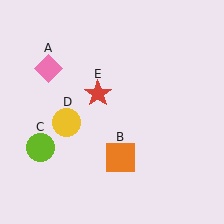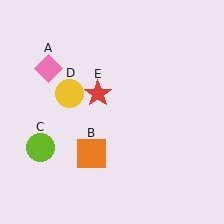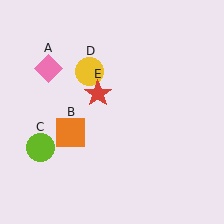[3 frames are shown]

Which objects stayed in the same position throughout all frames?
Pink diamond (object A) and lime circle (object C) and red star (object E) remained stationary.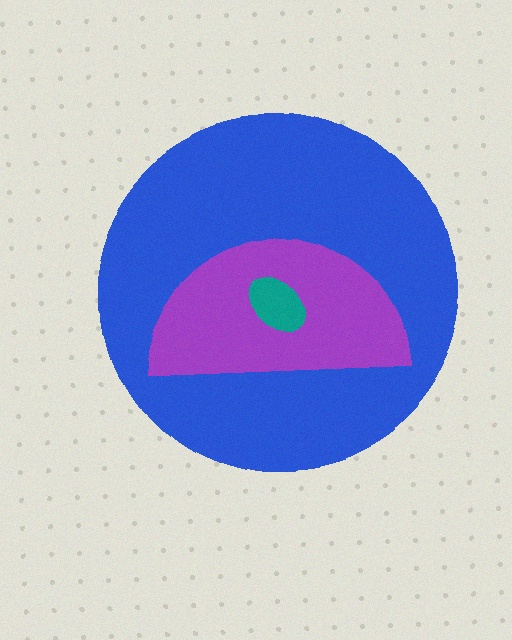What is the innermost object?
The teal ellipse.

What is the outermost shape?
The blue circle.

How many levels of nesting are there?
3.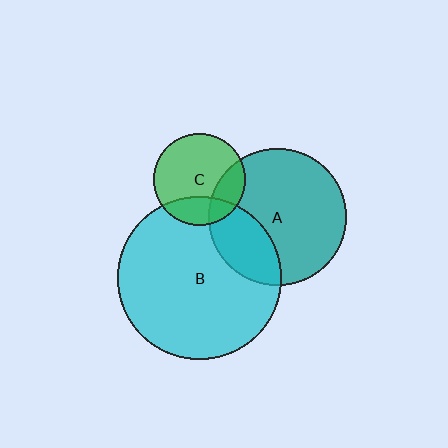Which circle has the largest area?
Circle B (cyan).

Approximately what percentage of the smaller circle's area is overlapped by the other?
Approximately 20%.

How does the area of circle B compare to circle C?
Approximately 3.2 times.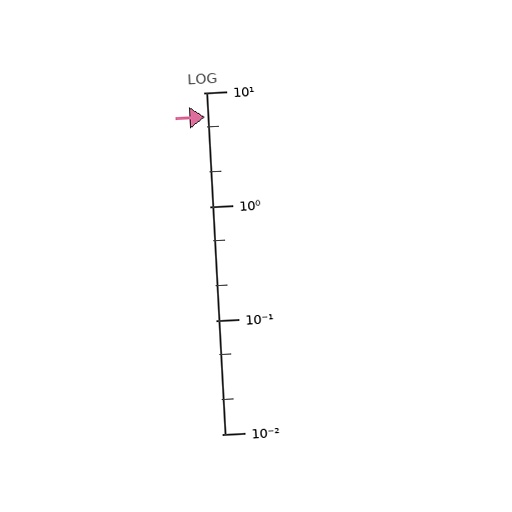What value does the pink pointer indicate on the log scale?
The pointer indicates approximately 6.1.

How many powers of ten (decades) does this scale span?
The scale spans 3 decades, from 0.01 to 10.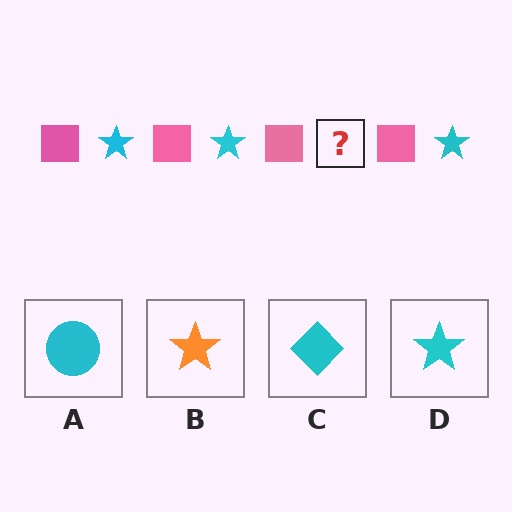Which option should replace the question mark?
Option D.